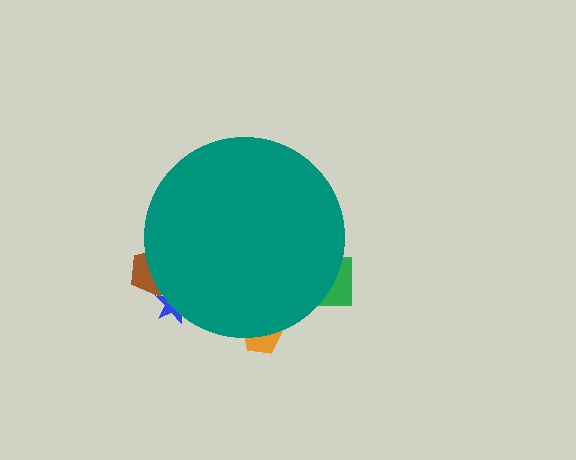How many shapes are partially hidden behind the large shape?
4 shapes are partially hidden.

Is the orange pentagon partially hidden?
Yes, the orange pentagon is partially hidden behind the teal circle.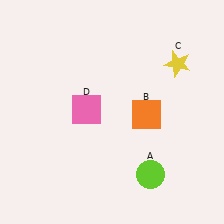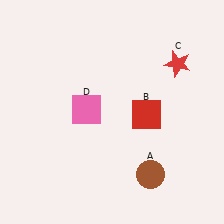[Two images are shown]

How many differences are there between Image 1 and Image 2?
There are 3 differences between the two images.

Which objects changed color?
A changed from lime to brown. B changed from orange to red. C changed from yellow to red.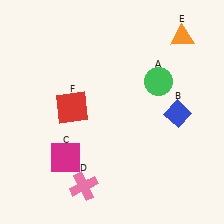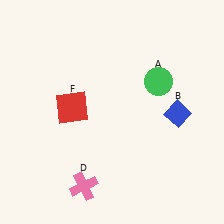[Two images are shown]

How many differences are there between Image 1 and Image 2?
There are 2 differences between the two images.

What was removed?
The orange triangle (E), the magenta square (C) were removed in Image 2.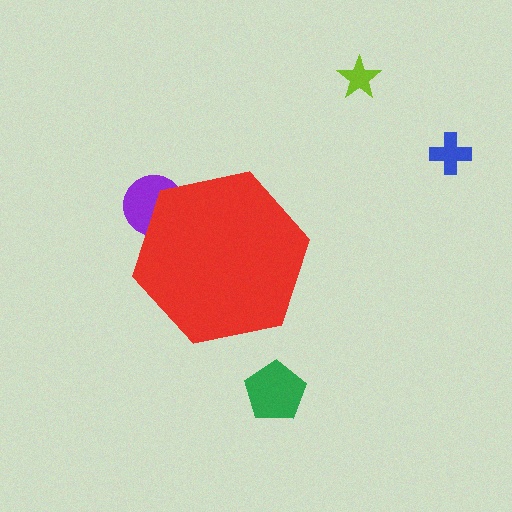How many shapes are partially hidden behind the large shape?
1 shape is partially hidden.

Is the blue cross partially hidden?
No, the blue cross is fully visible.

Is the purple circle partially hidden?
Yes, the purple circle is partially hidden behind the red hexagon.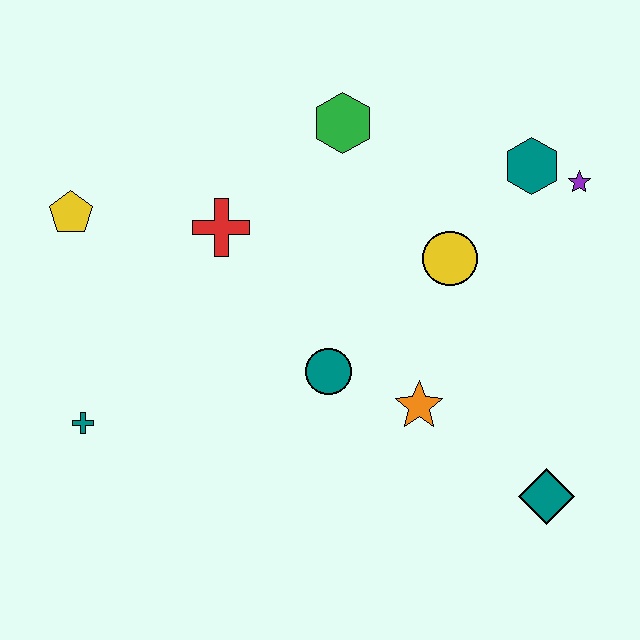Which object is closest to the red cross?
The yellow pentagon is closest to the red cross.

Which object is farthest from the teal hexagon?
The teal cross is farthest from the teal hexagon.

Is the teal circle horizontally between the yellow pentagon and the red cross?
No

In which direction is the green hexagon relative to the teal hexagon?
The green hexagon is to the left of the teal hexagon.